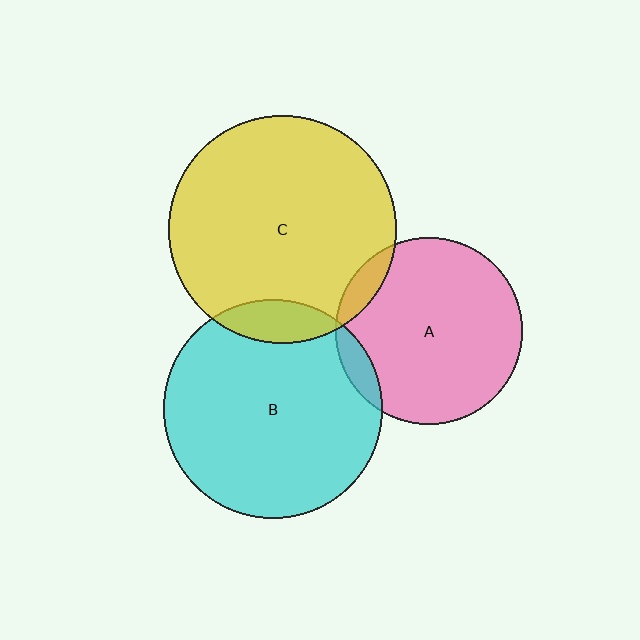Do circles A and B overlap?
Yes.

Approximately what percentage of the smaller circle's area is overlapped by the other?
Approximately 5%.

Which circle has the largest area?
Circle C (yellow).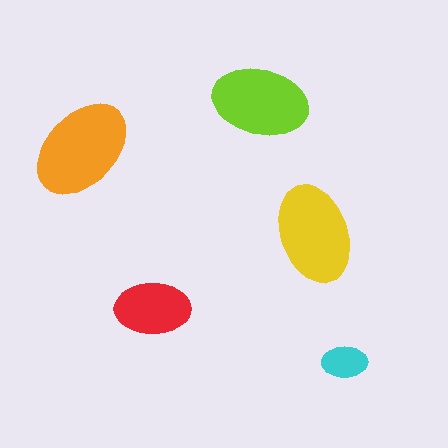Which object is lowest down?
The cyan ellipse is bottommost.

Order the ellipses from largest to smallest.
the orange one, the yellow one, the lime one, the red one, the cyan one.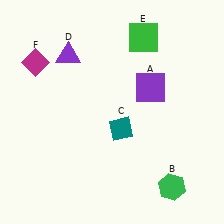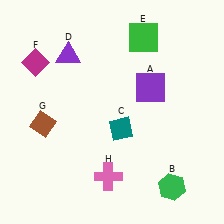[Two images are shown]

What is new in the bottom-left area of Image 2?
A brown diamond (G) was added in the bottom-left area of Image 2.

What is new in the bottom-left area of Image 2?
A pink cross (H) was added in the bottom-left area of Image 2.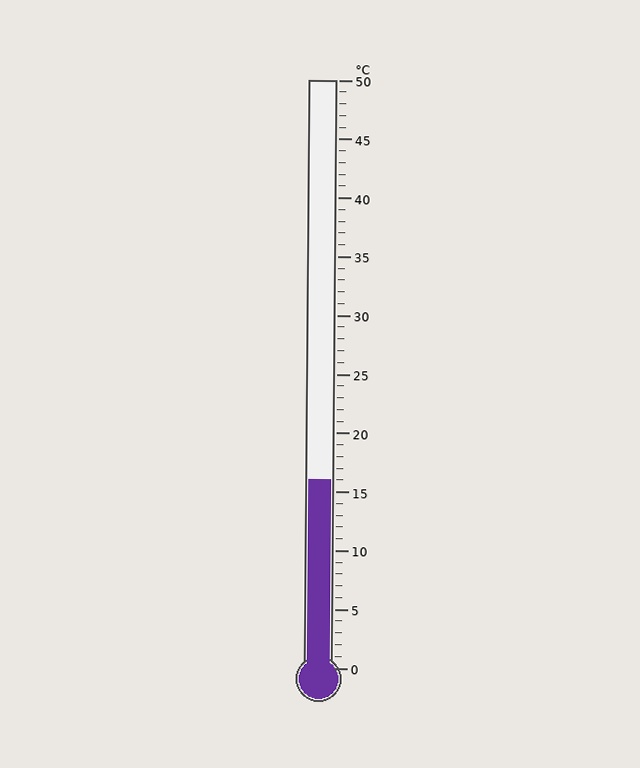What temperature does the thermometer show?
The thermometer shows approximately 16°C.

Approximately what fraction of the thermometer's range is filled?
The thermometer is filled to approximately 30% of its range.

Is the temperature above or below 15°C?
The temperature is above 15°C.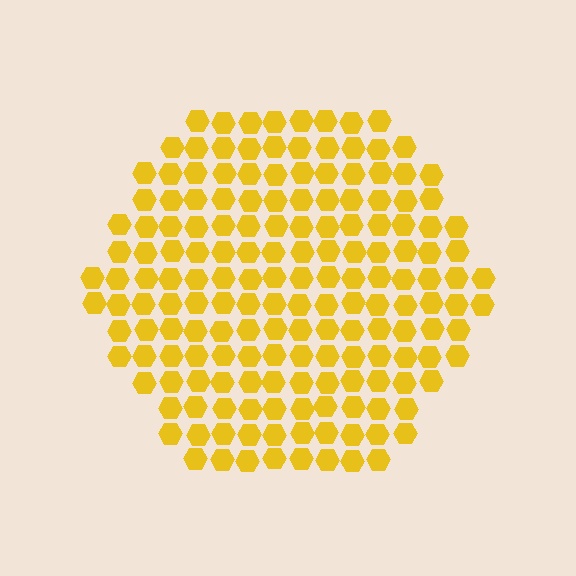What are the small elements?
The small elements are hexagons.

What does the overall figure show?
The overall figure shows a hexagon.